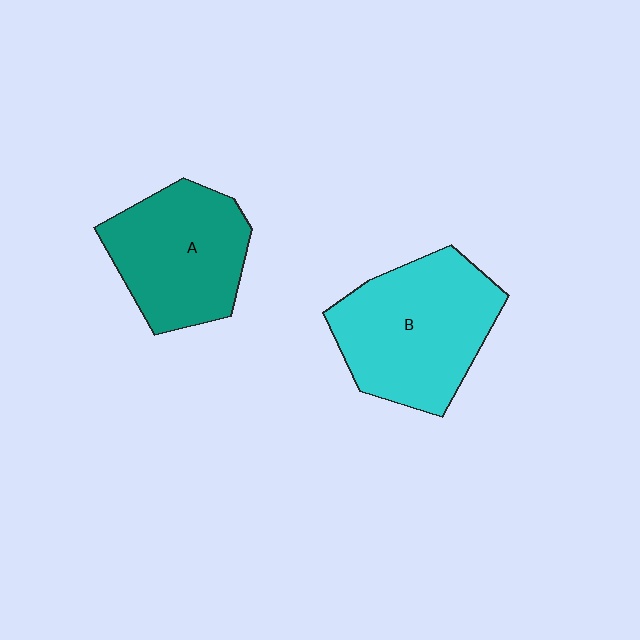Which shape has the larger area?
Shape B (cyan).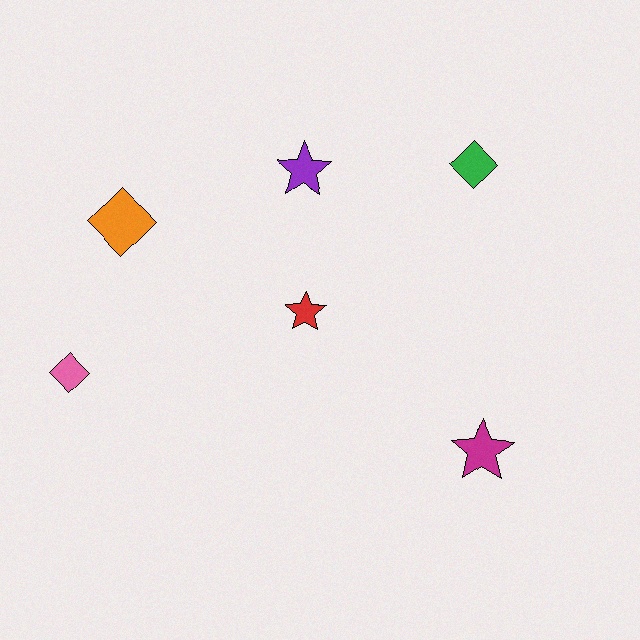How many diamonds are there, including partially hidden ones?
There are 3 diamonds.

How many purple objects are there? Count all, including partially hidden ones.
There is 1 purple object.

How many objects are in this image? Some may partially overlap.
There are 6 objects.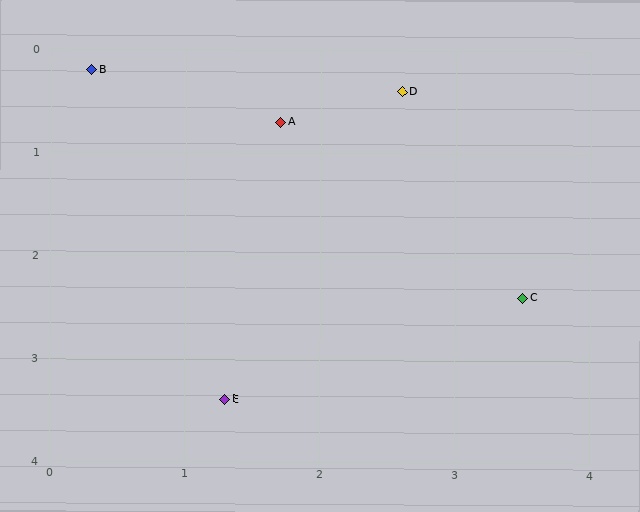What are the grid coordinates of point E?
Point E is at approximately (1.3, 3.4).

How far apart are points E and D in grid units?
Points E and D are about 3.3 grid units apart.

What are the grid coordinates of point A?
Point A is at approximately (1.7, 0.7).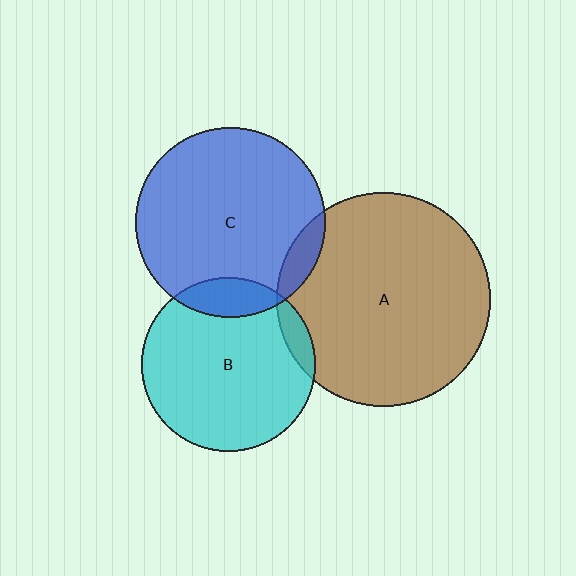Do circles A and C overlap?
Yes.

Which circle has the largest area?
Circle A (brown).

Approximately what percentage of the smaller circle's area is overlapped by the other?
Approximately 10%.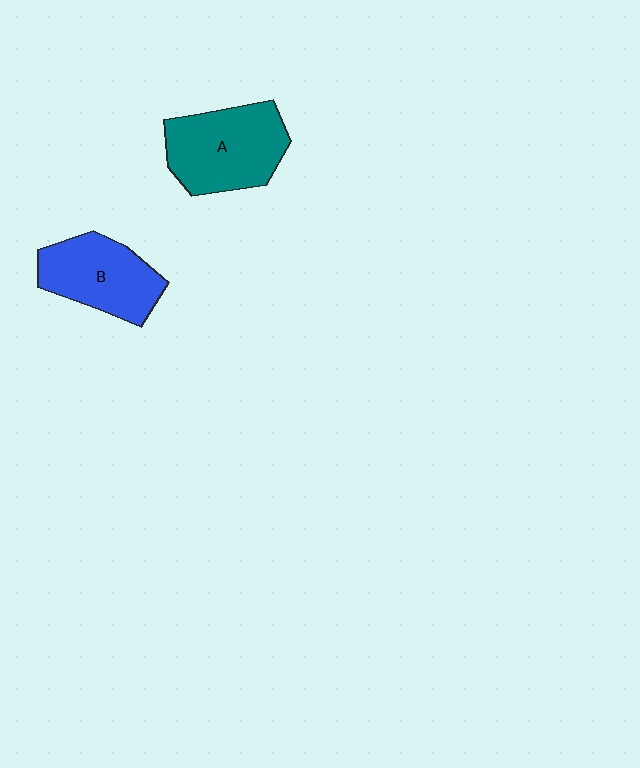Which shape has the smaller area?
Shape B (blue).